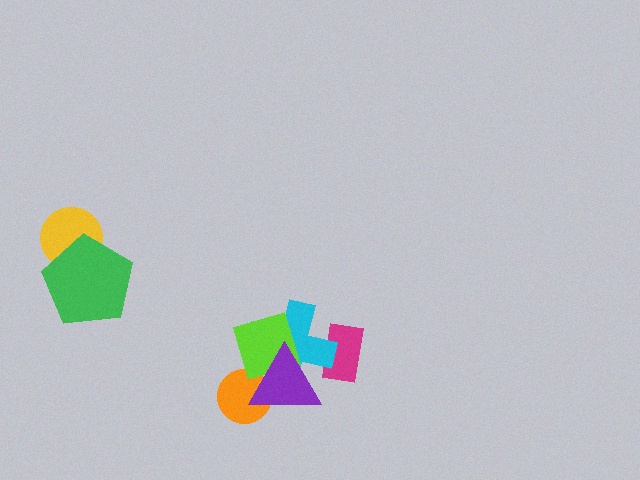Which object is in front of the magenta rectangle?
The cyan cross is in front of the magenta rectangle.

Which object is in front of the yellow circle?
The green pentagon is in front of the yellow circle.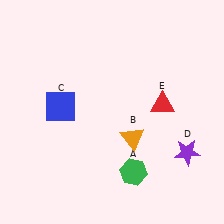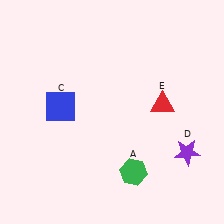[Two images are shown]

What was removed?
The orange triangle (B) was removed in Image 2.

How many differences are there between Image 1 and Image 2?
There is 1 difference between the two images.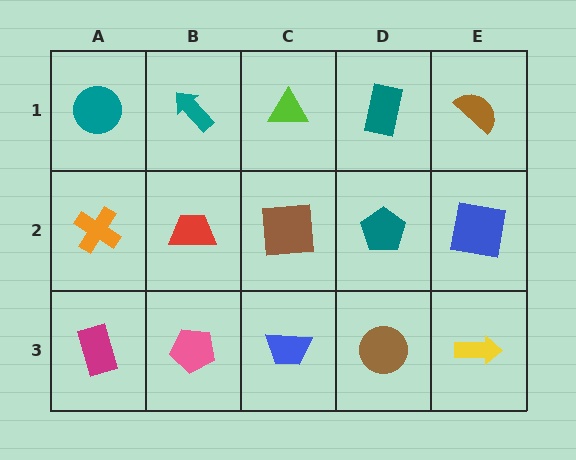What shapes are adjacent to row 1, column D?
A teal pentagon (row 2, column D), a lime triangle (row 1, column C), a brown semicircle (row 1, column E).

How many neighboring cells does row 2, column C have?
4.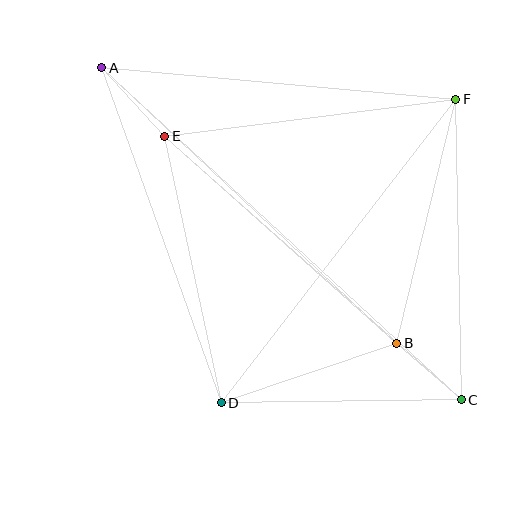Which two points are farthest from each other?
Points A and C are farthest from each other.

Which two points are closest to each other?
Points B and C are closest to each other.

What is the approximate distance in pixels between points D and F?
The distance between D and F is approximately 383 pixels.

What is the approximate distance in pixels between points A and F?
The distance between A and F is approximately 355 pixels.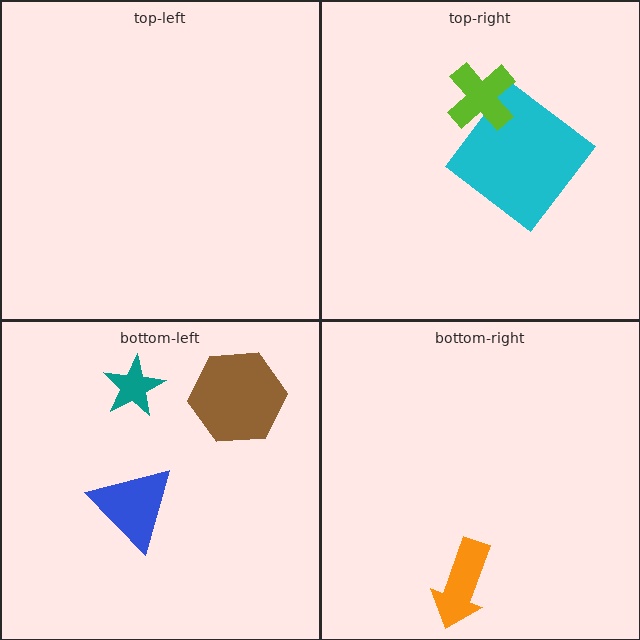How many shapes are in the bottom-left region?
3.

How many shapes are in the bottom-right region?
1.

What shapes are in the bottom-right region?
The orange arrow.